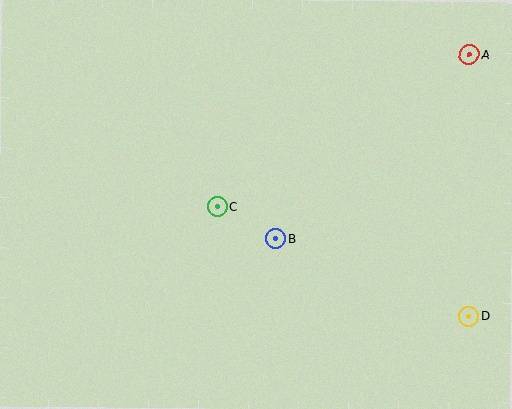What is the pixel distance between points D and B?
The distance between D and B is 208 pixels.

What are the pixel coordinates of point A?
Point A is at (469, 55).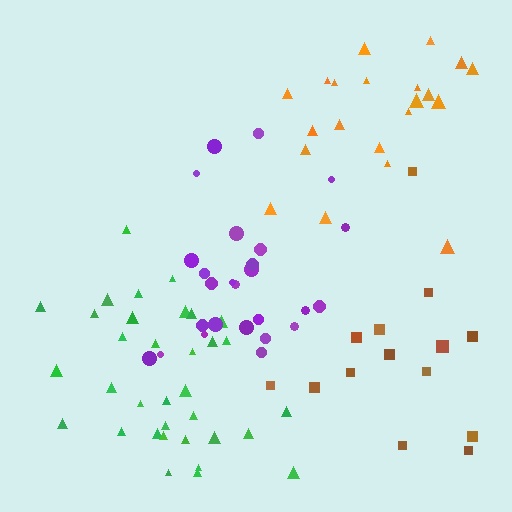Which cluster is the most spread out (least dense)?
Brown.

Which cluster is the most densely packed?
Purple.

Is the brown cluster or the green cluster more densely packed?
Green.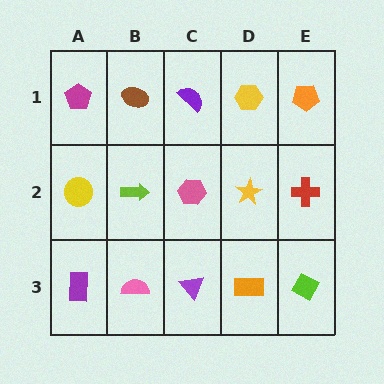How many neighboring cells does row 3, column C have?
3.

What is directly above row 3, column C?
A pink hexagon.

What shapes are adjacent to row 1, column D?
A yellow star (row 2, column D), a purple semicircle (row 1, column C), an orange pentagon (row 1, column E).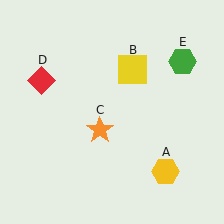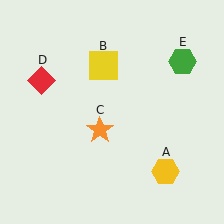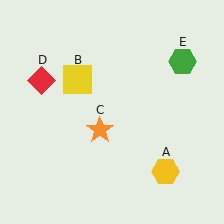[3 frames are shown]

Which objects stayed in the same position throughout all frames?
Yellow hexagon (object A) and orange star (object C) and red diamond (object D) and green hexagon (object E) remained stationary.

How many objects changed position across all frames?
1 object changed position: yellow square (object B).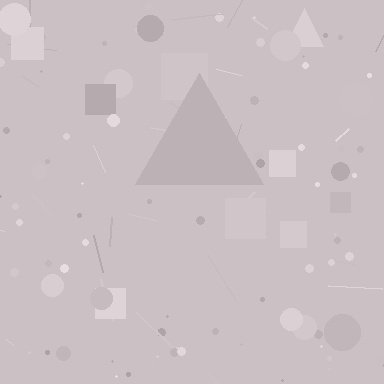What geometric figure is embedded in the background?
A triangle is embedded in the background.